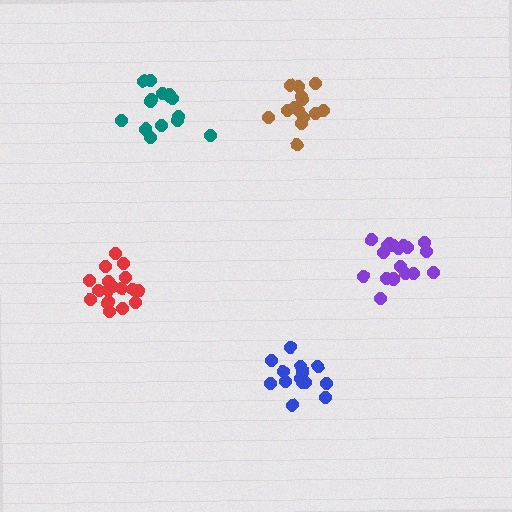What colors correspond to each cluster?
The clusters are colored: purple, brown, red, teal, blue.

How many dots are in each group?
Group 1: 18 dots, Group 2: 14 dots, Group 3: 18 dots, Group 4: 15 dots, Group 5: 15 dots (80 total).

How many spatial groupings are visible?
There are 5 spatial groupings.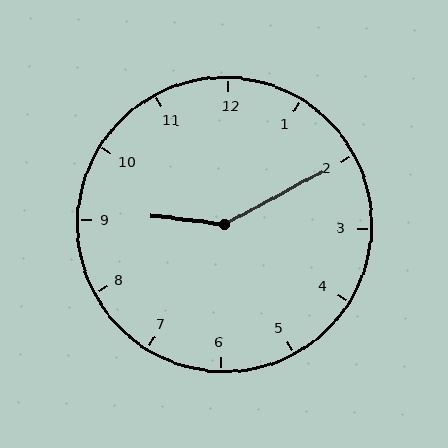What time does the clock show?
9:10.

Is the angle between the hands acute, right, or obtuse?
It is obtuse.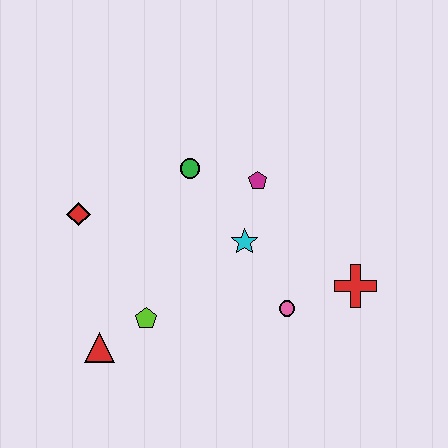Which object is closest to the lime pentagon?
The red triangle is closest to the lime pentagon.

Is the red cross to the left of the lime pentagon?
No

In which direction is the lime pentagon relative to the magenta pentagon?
The lime pentagon is below the magenta pentagon.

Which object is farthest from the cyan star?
The red triangle is farthest from the cyan star.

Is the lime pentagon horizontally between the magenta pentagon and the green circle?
No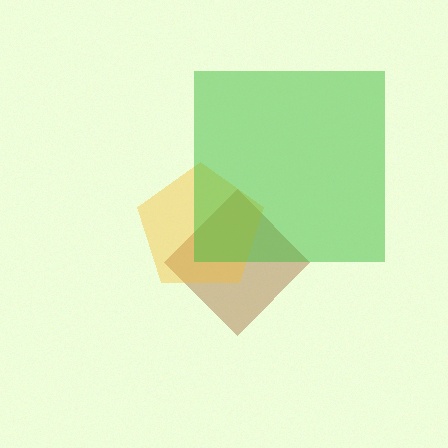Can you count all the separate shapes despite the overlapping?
Yes, there are 3 separate shapes.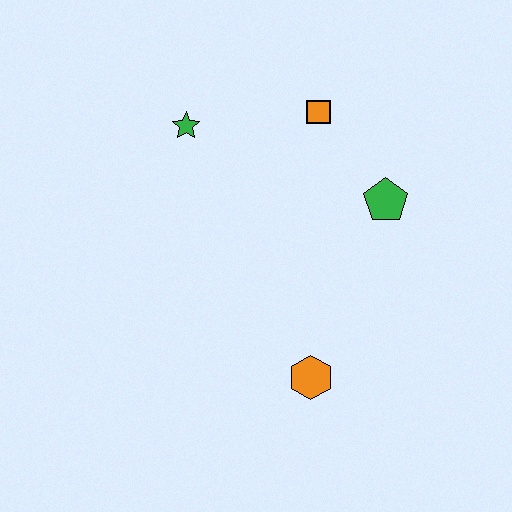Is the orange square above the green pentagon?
Yes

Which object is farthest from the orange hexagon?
The green star is farthest from the orange hexagon.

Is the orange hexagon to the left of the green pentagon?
Yes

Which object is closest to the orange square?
The green pentagon is closest to the orange square.